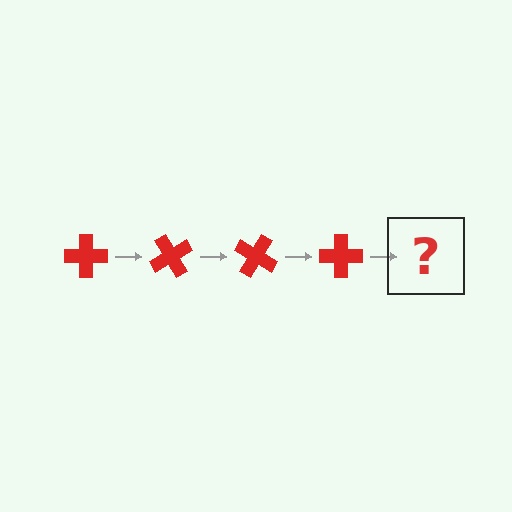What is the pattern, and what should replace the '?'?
The pattern is that the cross rotates 60 degrees each step. The '?' should be a red cross rotated 240 degrees.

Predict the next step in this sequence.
The next step is a red cross rotated 240 degrees.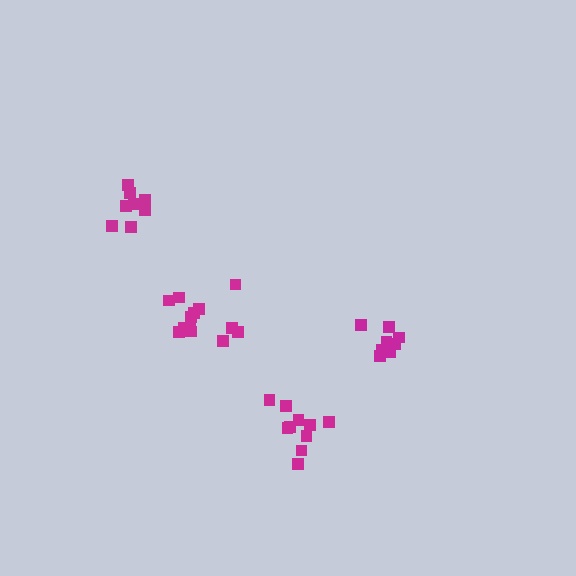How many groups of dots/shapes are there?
There are 4 groups.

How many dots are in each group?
Group 1: 8 dots, Group 2: 13 dots, Group 3: 8 dots, Group 4: 10 dots (39 total).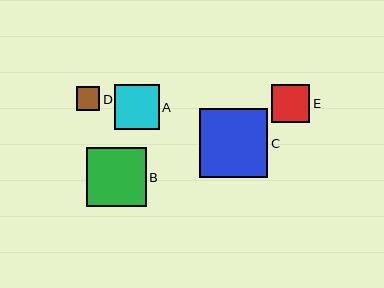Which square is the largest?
Square C is the largest with a size of approximately 69 pixels.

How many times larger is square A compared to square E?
Square A is approximately 1.2 times the size of square E.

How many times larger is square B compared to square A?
Square B is approximately 1.3 times the size of square A.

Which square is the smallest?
Square D is the smallest with a size of approximately 23 pixels.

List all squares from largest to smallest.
From largest to smallest: C, B, A, E, D.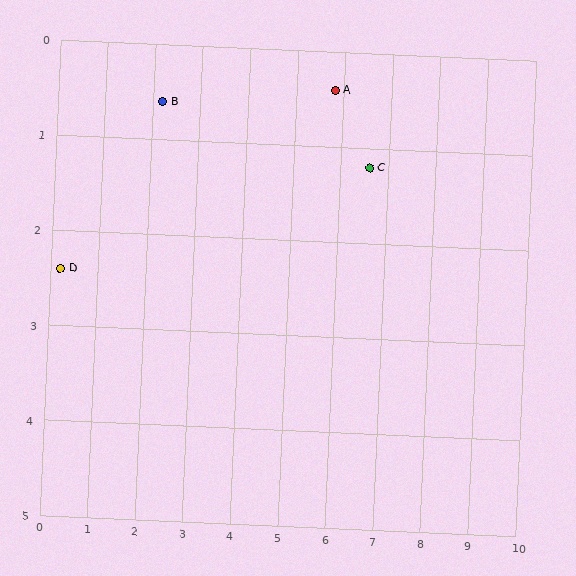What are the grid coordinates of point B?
Point B is at approximately (2.2, 0.6).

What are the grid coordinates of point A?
Point A is at approximately (5.8, 0.4).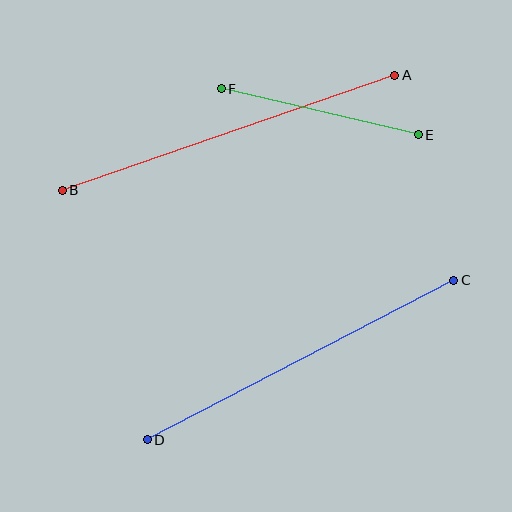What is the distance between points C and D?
The distance is approximately 345 pixels.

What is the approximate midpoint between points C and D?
The midpoint is at approximately (301, 360) pixels.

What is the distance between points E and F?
The distance is approximately 202 pixels.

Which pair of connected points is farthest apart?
Points A and B are farthest apart.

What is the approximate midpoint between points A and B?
The midpoint is at approximately (229, 133) pixels.